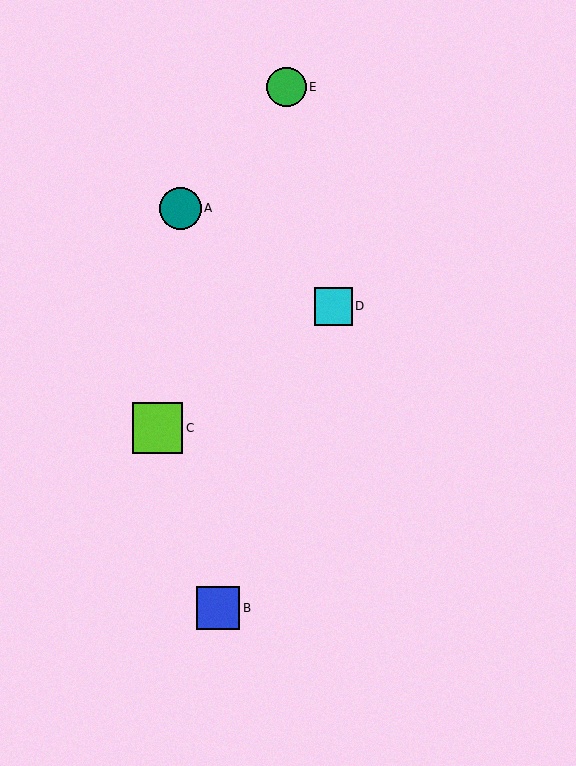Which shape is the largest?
The lime square (labeled C) is the largest.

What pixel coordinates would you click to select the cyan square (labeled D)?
Click at (333, 306) to select the cyan square D.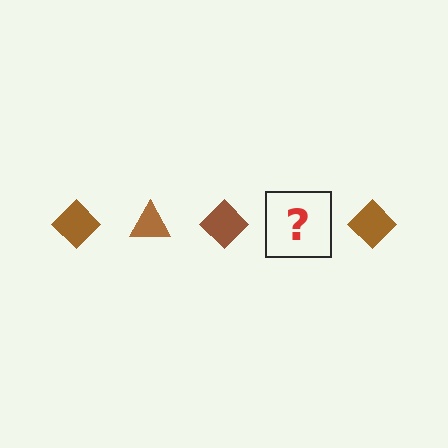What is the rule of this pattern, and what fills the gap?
The rule is that the pattern cycles through diamond, triangle shapes in brown. The gap should be filled with a brown triangle.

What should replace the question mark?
The question mark should be replaced with a brown triangle.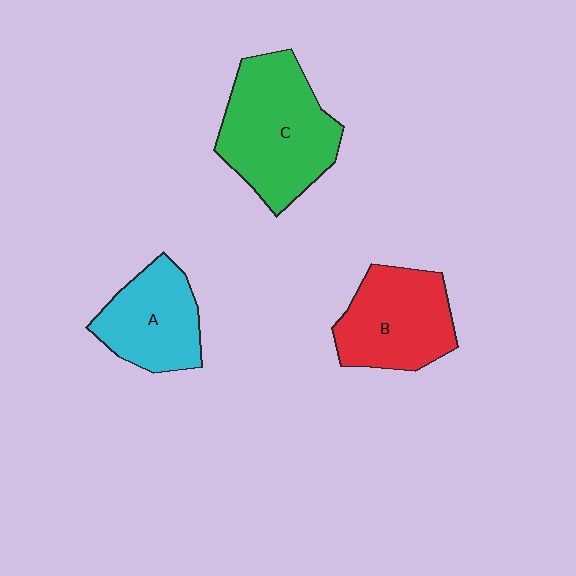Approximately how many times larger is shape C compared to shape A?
Approximately 1.5 times.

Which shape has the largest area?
Shape C (green).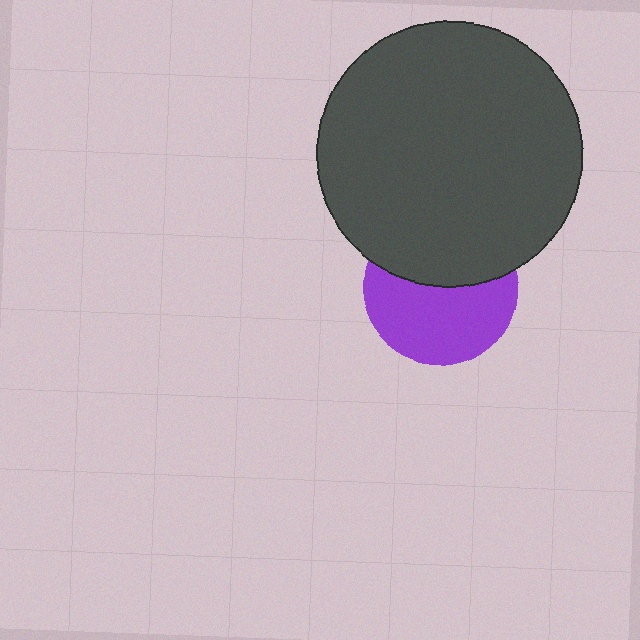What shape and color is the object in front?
The object in front is a dark gray circle.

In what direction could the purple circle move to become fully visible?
The purple circle could move down. That would shift it out from behind the dark gray circle entirely.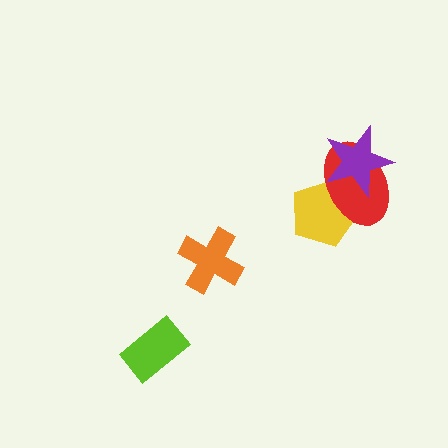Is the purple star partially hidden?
No, no other shape covers it.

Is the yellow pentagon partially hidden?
Yes, it is partially covered by another shape.